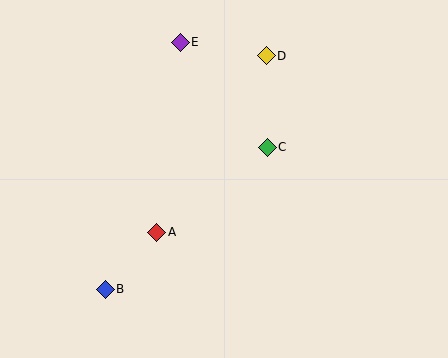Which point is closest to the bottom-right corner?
Point C is closest to the bottom-right corner.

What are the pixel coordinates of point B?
Point B is at (105, 289).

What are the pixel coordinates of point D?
Point D is at (266, 56).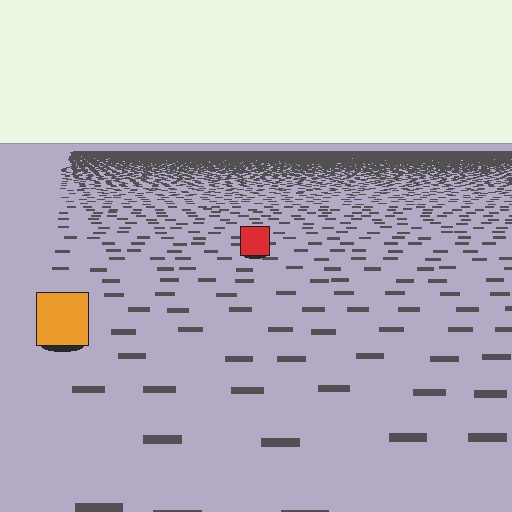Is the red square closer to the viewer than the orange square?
No. The orange square is closer — you can tell from the texture gradient: the ground texture is coarser near it.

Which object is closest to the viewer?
The orange square is closest. The texture marks near it are larger and more spread out.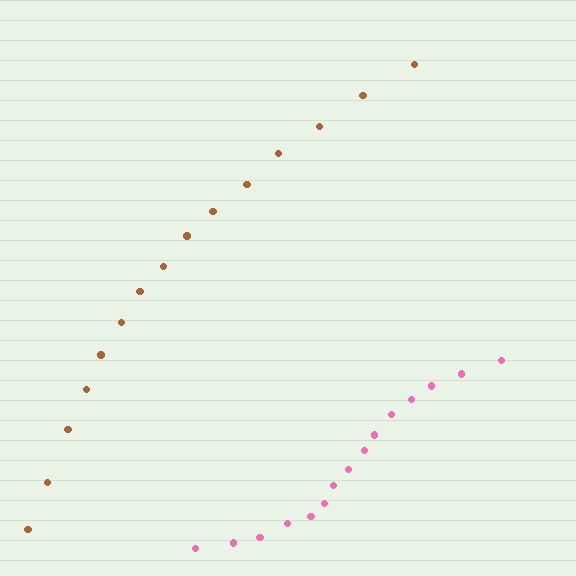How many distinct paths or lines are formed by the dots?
There are 2 distinct paths.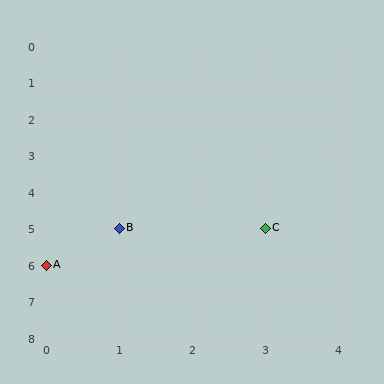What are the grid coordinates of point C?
Point C is at grid coordinates (3, 5).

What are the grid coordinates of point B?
Point B is at grid coordinates (1, 5).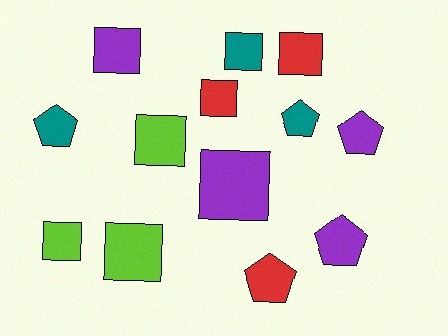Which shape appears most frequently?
Square, with 8 objects.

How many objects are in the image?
There are 13 objects.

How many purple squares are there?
There are 2 purple squares.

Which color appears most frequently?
Purple, with 4 objects.